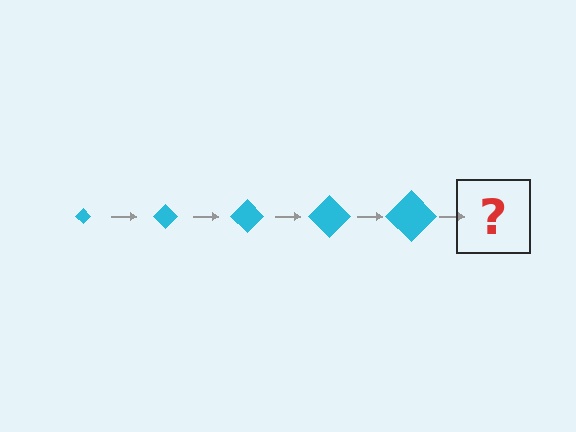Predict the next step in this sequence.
The next step is a cyan diamond, larger than the previous one.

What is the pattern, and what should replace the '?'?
The pattern is that the diamond gets progressively larger each step. The '?' should be a cyan diamond, larger than the previous one.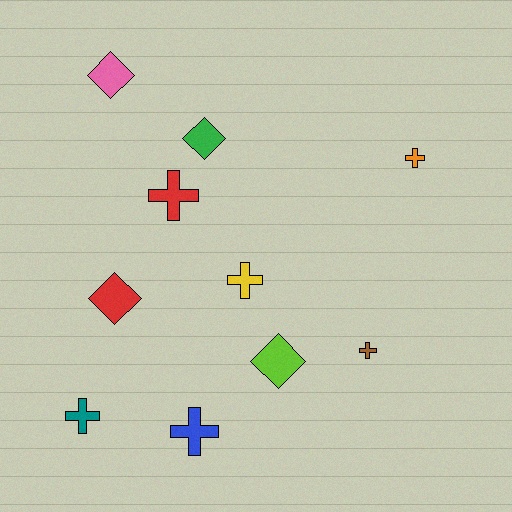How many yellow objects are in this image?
There is 1 yellow object.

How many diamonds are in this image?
There are 4 diamonds.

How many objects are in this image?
There are 10 objects.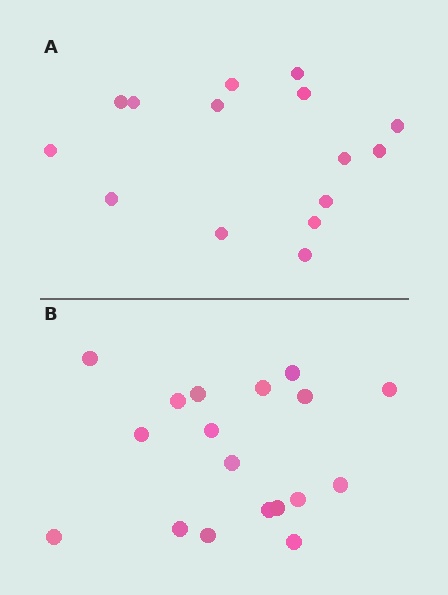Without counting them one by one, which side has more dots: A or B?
Region B (the bottom region) has more dots.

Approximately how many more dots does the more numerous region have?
Region B has just a few more — roughly 2 or 3 more dots than region A.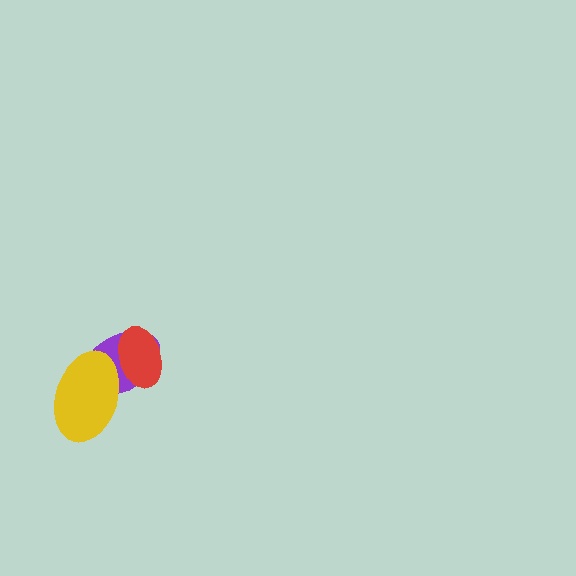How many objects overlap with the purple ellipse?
2 objects overlap with the purple ellipse.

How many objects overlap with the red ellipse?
2 objects overlap with the red ellipse.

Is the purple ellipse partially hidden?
Yes, it is partially covered by another shape.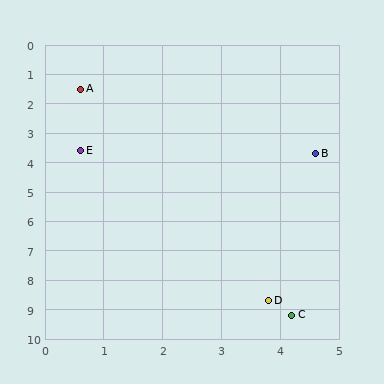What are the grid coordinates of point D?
Point D is at approximately (3.8, 8.7).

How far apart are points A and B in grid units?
Points A and B are about 4.6 grid units apart.